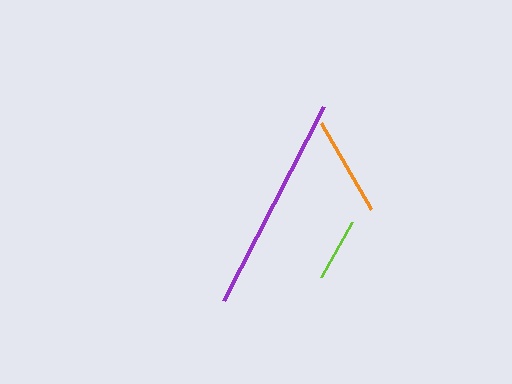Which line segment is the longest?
The purple line is the longest at approximately 218 pixels.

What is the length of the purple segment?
The purple segment is approximately 218 pixels long.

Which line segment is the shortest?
The lime line is the shortest at approximately 63 pixels.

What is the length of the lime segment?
The lime segment is approximately 63 pixels long.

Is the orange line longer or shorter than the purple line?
The purple line is longer than the orange line.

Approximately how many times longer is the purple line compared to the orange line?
The purple line is approximately 2.2 times the length of the orange line.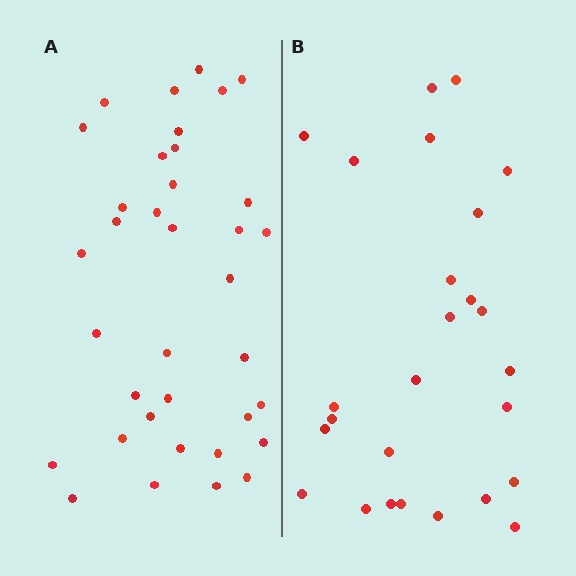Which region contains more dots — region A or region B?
Region A (the left region) has more dots.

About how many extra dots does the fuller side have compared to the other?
Region A has roughly 10 or so more dots than region B.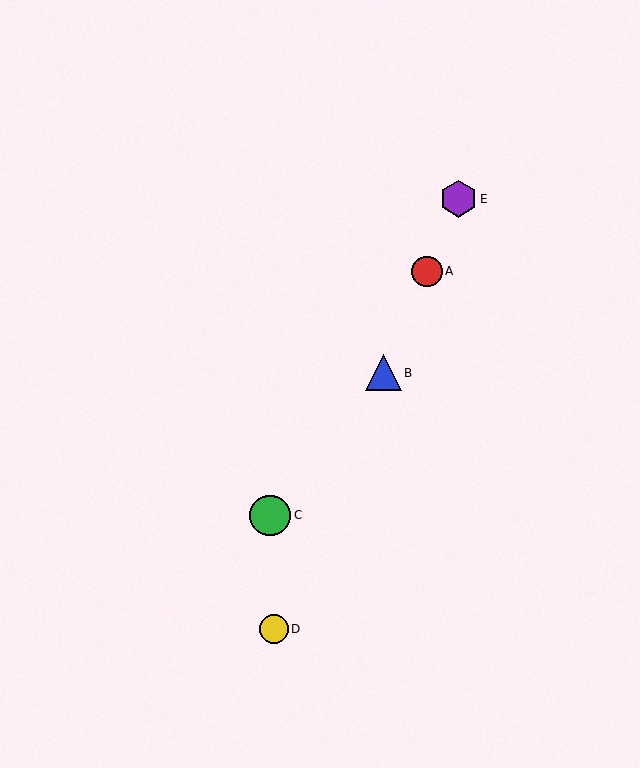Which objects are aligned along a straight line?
Objects A, B, D, E are aligned along a straight line.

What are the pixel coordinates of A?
Object A is at (427, 271).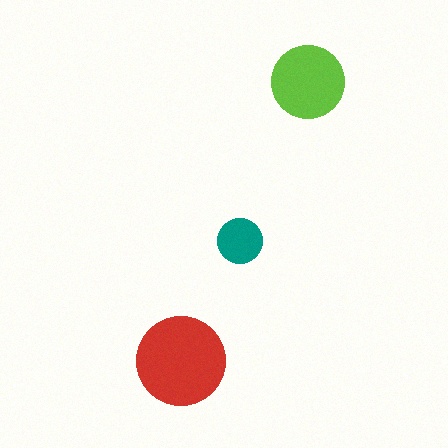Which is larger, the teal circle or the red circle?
The red one.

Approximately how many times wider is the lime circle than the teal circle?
About 1.5 times wider.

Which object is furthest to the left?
The red circle is leftmost.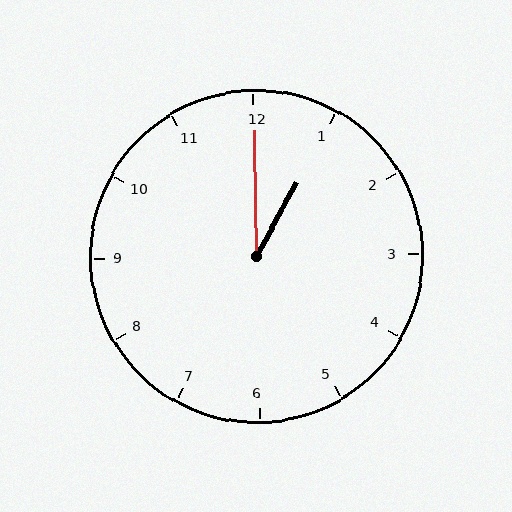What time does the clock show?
1:00.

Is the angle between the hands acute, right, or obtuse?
It is acute.